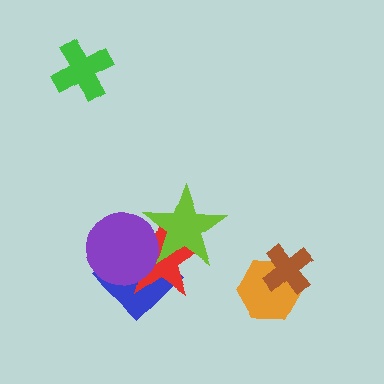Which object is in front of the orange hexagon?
The brown cross is in front of the orange hexagon.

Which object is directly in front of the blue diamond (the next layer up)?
The red star is directly in front of the blue diamond.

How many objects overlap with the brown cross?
1 object overlaps with the brown cross.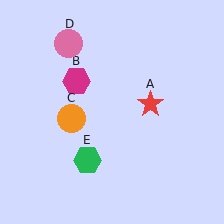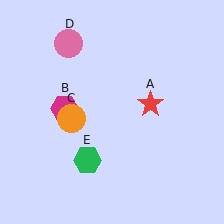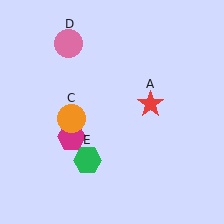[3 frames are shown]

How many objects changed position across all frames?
1 object changed position: magenta hexagon (object B).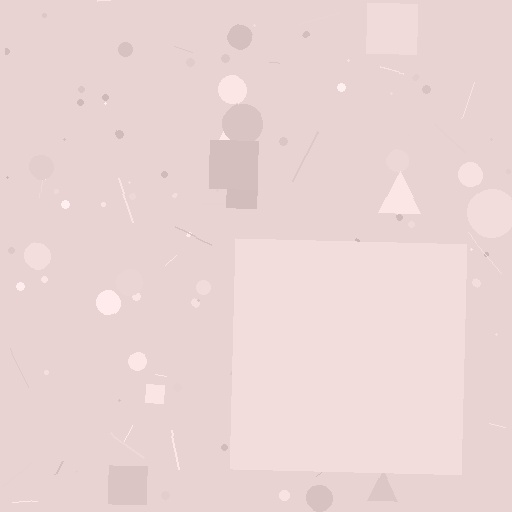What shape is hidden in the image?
A square is hidden in the image.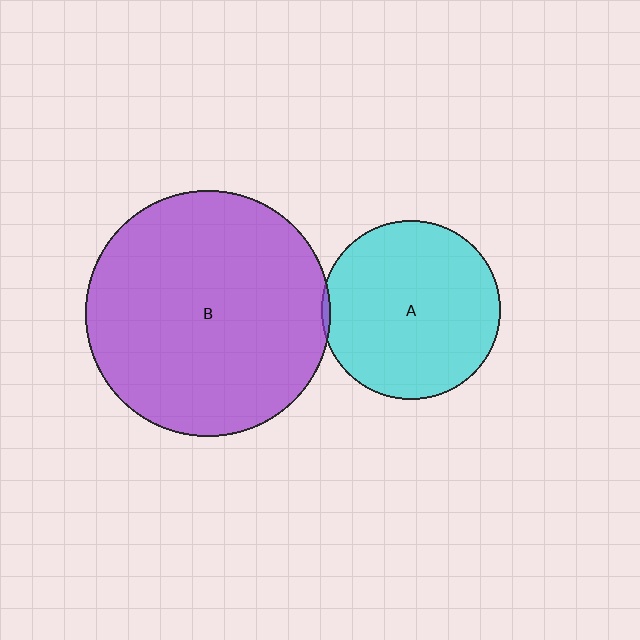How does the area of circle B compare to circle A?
Approximately 1.9 times.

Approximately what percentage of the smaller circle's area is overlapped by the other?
Approximately 5%.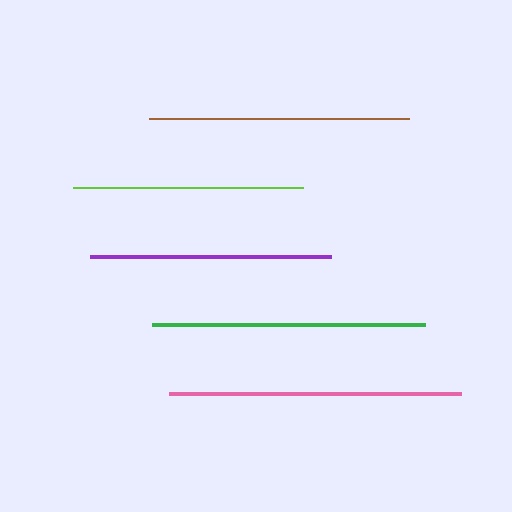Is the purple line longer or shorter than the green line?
The green line is longer than the purple line.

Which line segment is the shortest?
The lime line is the shortest at approximately 230 pixels.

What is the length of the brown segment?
The brown segment is approximately 261 pixels long.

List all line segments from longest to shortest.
From longest to shortest: pink, green, brown, purple, lime.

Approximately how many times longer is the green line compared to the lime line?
The green line is approximately 1.2 times the length of the lime line.